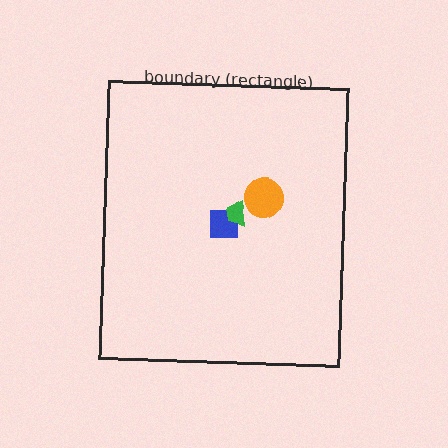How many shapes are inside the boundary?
3 inside, 0 outside.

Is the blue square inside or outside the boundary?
Inside.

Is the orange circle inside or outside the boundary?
Inside.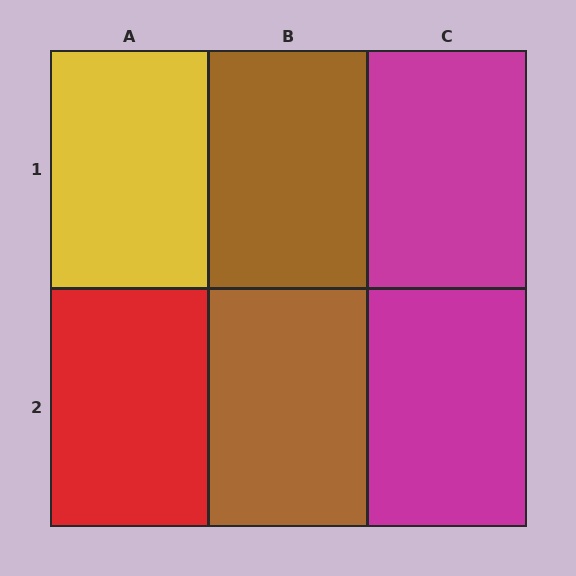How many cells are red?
1 cell is red.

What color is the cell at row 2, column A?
Red.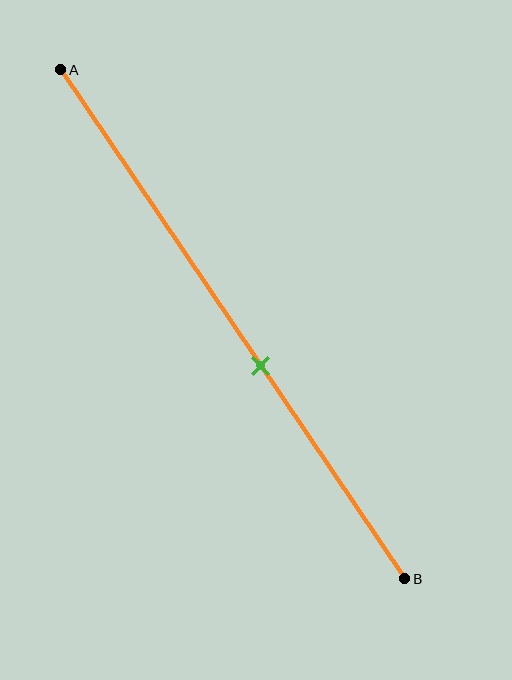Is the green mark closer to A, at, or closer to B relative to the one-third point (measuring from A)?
The green mark is closer to point B than the one-third point of segment AB.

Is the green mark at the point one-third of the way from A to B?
No, the mark is at about 60% from A, not at the 33% one-third point.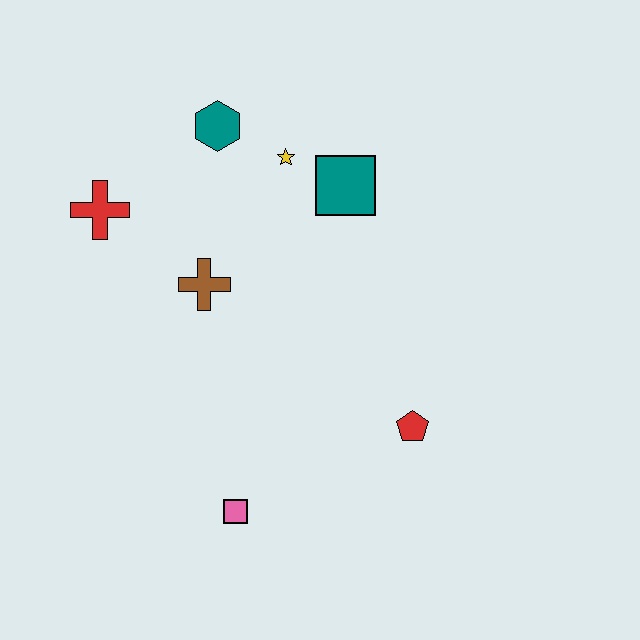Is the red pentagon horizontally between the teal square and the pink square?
No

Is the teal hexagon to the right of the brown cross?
Yes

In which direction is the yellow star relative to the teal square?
The yellow star is to the left of the teal square.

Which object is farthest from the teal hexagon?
The pink square is farthest from the teal hexagon.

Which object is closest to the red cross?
The brown cross is closest to the red cross.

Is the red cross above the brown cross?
Yes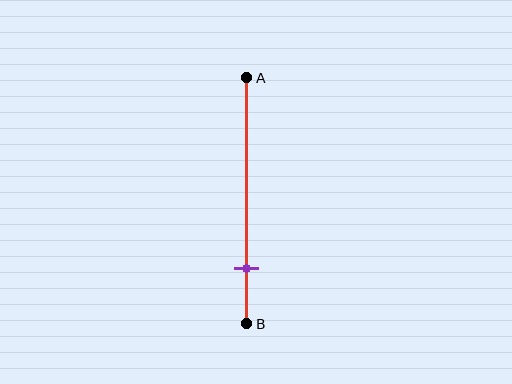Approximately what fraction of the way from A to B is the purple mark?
The purple mark is approximately 75% of the way from A to B.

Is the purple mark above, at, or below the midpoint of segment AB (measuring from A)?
The purple mark is below the midpoint of segment AB.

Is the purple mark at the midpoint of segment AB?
No, the mark is at about 75% from A, not at the 50% midpoint.